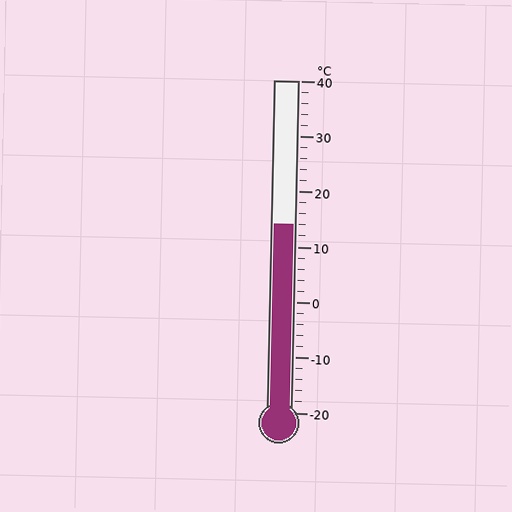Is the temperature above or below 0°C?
The temperature is above 0°C.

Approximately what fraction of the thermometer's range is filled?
The thermometer is filled to approximately 55% of its range.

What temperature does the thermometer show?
The thermometer shows approximately 14°C.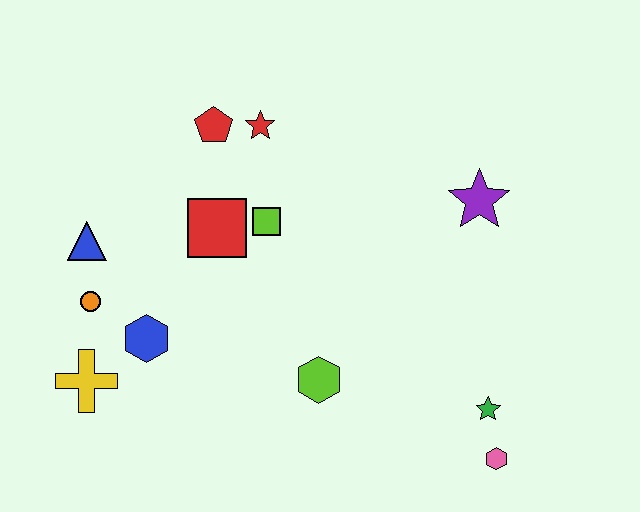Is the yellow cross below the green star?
No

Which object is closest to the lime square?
The red square is closest to the lime square.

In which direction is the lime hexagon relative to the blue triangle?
The lime hexagon is to the right of the blue triangle.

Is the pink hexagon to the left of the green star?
No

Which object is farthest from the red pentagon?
The pink hexagon is farthest from the red pentagon.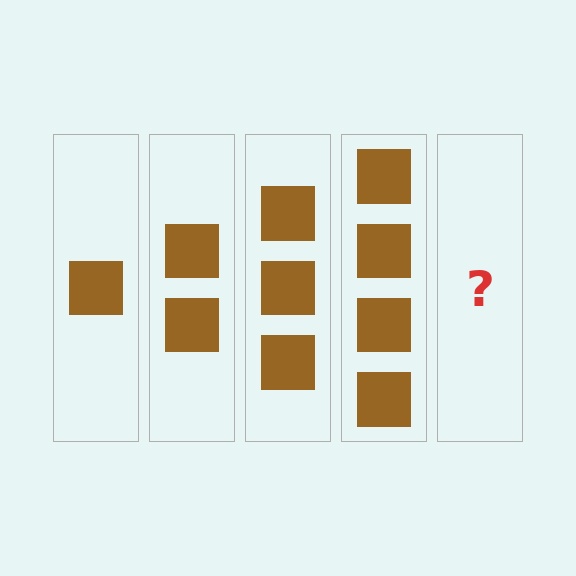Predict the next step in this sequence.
The next step is 5 squares.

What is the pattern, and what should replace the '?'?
The pattern is that each step adds one more square. The '?' should be 5 squares.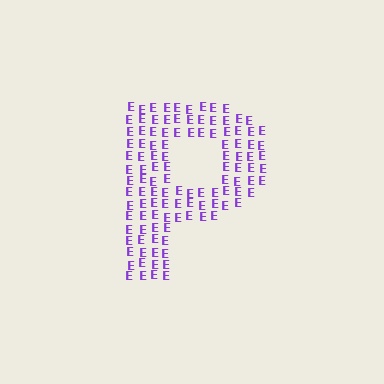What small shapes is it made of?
It is made of small letter E's.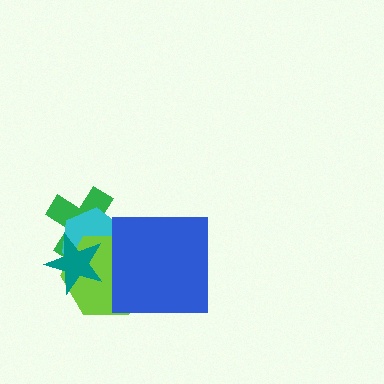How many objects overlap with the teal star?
3 objects overlap with the teal star.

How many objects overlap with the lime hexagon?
4 objects overlap with the lime hexagon.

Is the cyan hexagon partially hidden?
Yes, it is partially covered by another shape.